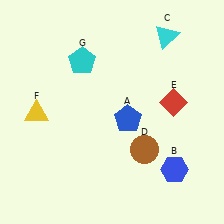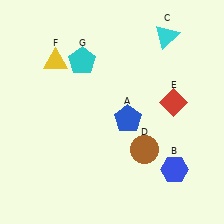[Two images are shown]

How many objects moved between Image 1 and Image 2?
1 object moved between the two images.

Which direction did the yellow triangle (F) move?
The yellow triangle (F) moved up.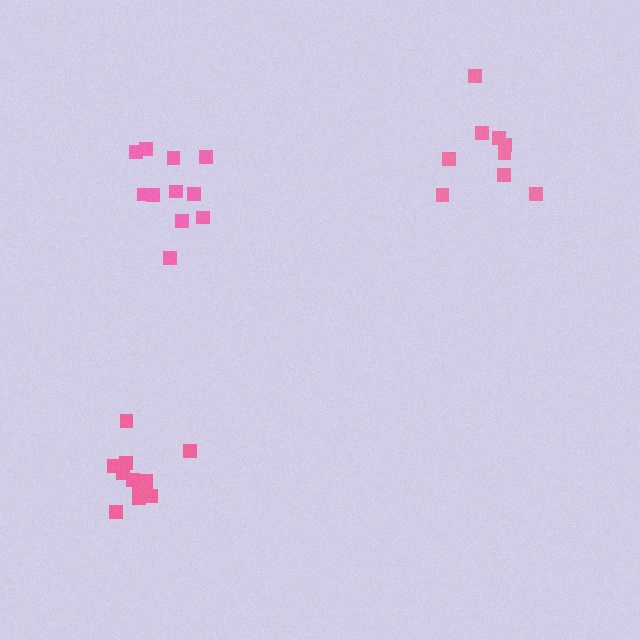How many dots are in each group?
Group 1: 13 dots, Group 2: 9 dots, Group 3: 11 dots (33 total).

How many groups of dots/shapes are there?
There are 3 groups.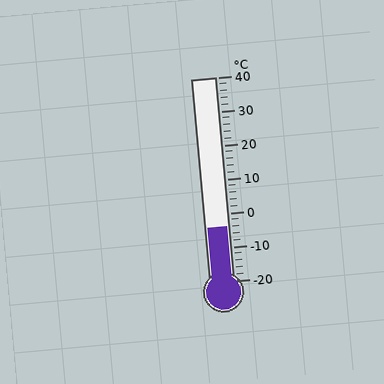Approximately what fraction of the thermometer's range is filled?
The thermometer is filled to approximately 25% of its range.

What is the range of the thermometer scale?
The thermometer scale ranges from -20°C to 40°C.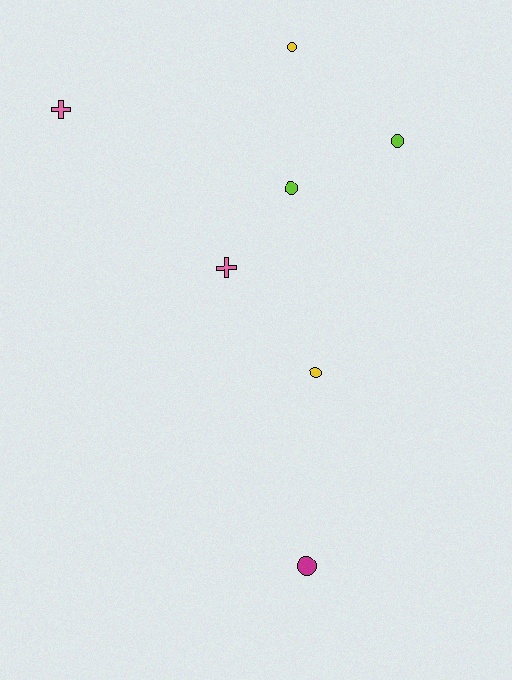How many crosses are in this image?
There are 2 crosses.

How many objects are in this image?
There are 7 objects.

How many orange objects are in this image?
There are no orange objects.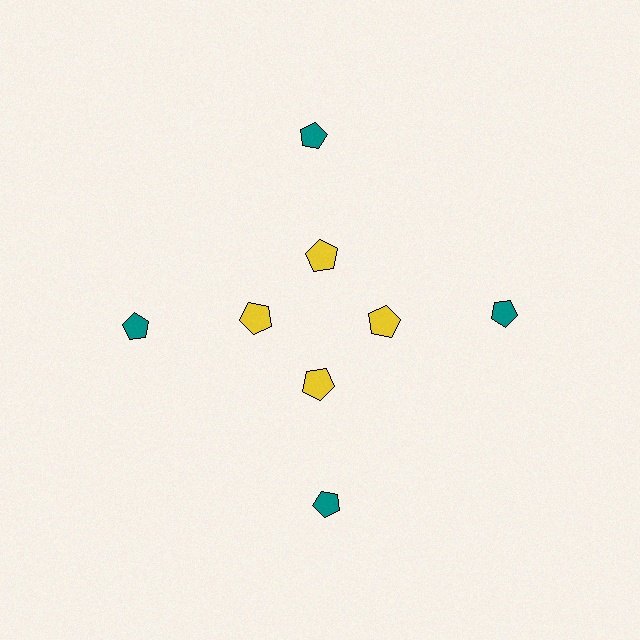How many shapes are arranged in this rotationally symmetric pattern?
There are 8 shapes, arranged in 4 groups of 2.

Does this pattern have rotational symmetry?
Yes, this pattern has 4-fold rotational symmetry. It looks the same after rotating 90 degrees around the center.